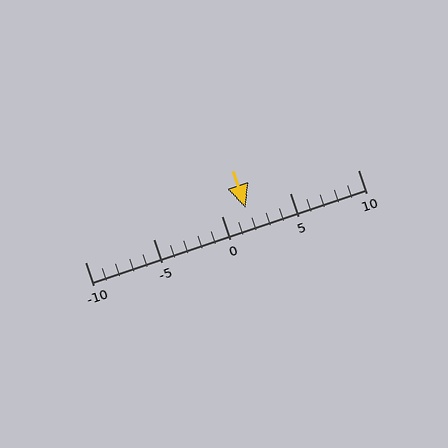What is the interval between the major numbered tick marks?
The major tick marks are spaced 5 units apart.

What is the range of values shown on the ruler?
The ruler shows values from -10 to 10.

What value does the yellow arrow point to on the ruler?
The yellow arrow points to approximately 2.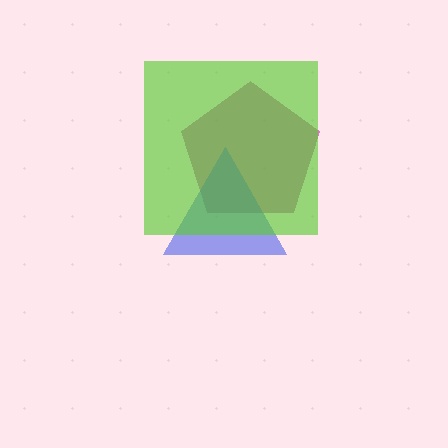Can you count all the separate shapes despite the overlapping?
Yes, there are 3 separate shapes.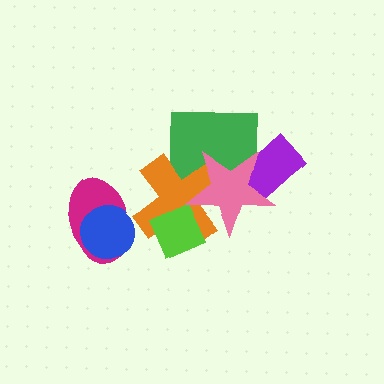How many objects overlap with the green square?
3 objects overlap with the green square.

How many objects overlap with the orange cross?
3 objects overlap with the orange cross.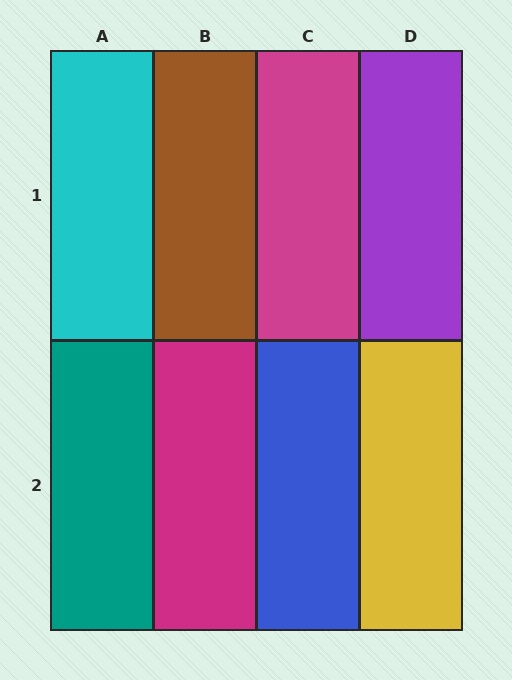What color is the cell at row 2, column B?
Magenta.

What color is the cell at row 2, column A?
Teal.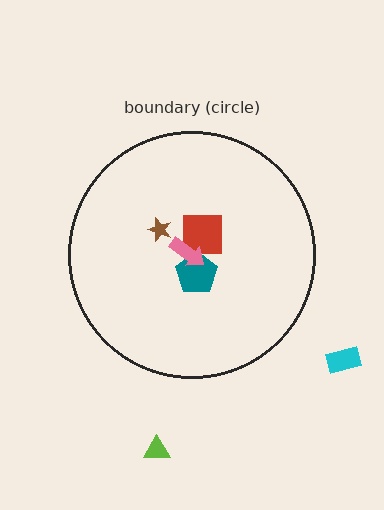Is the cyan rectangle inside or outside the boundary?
Outside.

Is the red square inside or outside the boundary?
Inside.